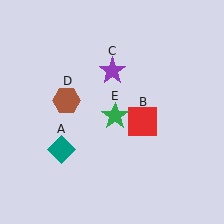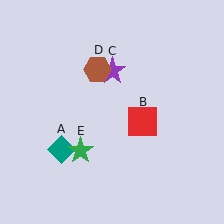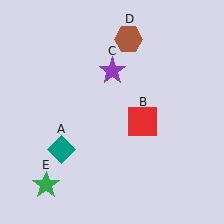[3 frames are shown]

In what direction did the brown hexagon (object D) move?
The brown hexagon (object D) moved up and to the right.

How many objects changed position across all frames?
2 objects changed position: brown hexagon (object D), green star (object E).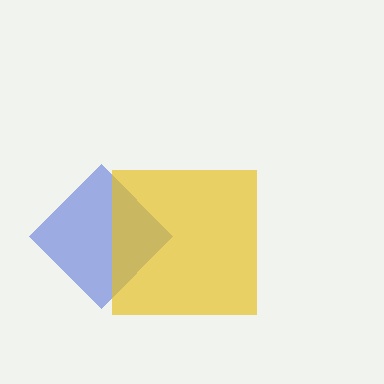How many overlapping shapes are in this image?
There are 2 overlapping shapes in the image.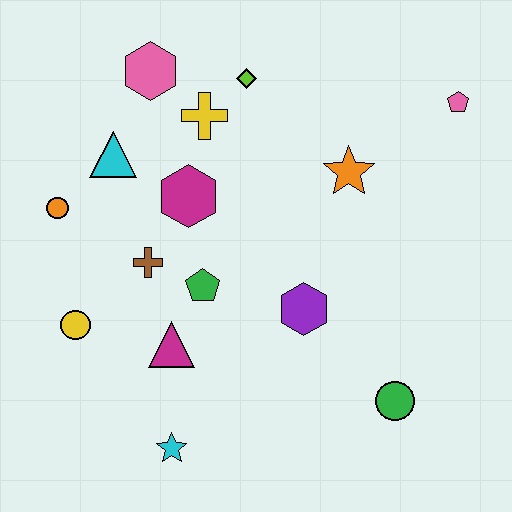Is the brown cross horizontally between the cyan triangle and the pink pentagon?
Yes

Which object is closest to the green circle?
The purple hexagon is closest to the green circle.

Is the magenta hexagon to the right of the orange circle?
Yes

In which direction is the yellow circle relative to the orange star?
The yellow circle is to the left of the orange star.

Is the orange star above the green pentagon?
Yes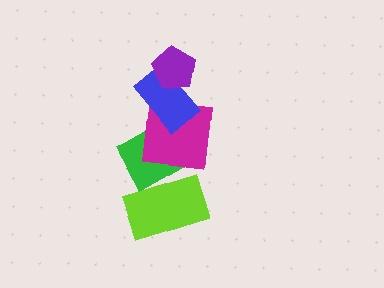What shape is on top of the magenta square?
The blue rectangle is on top of the magenta square.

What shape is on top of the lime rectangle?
The green diamond is on top of the lime rectangle.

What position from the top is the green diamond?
The green diamond is 4th from the top.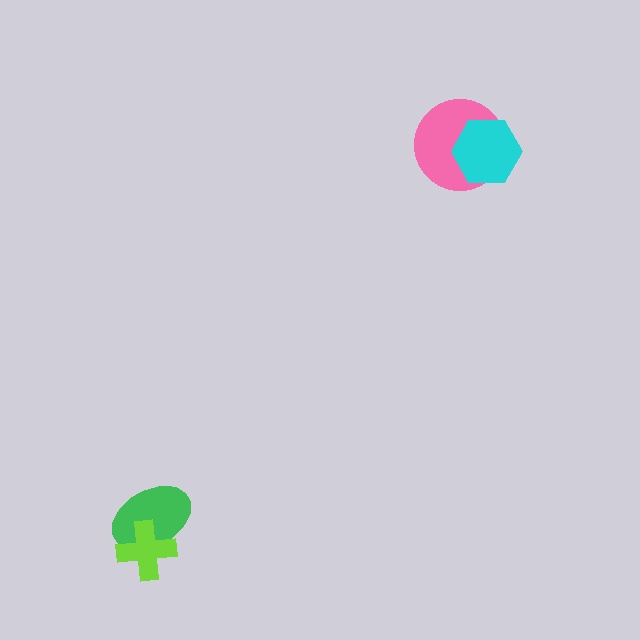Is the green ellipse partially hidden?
Yes, it is partially covered by another shape.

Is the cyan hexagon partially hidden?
No, no other shape covers it.